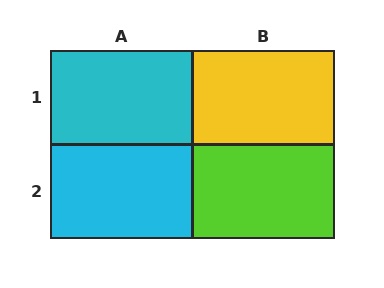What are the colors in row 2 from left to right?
Cyan, lime.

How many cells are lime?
1 cell is lime.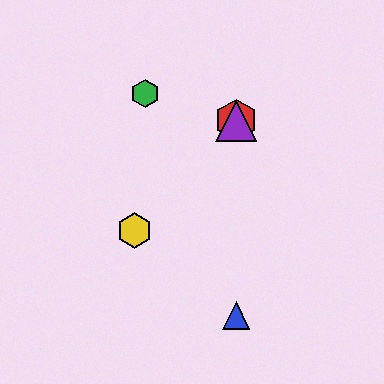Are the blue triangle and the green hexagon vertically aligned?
No, the blue triangle is at x≈236 and the green hexagon is at x≈145.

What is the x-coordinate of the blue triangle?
The blue triangle is at x≈236.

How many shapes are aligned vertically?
3 shapes (the red hexagon, the blue triangle, the purple triangle) are aligned vertically.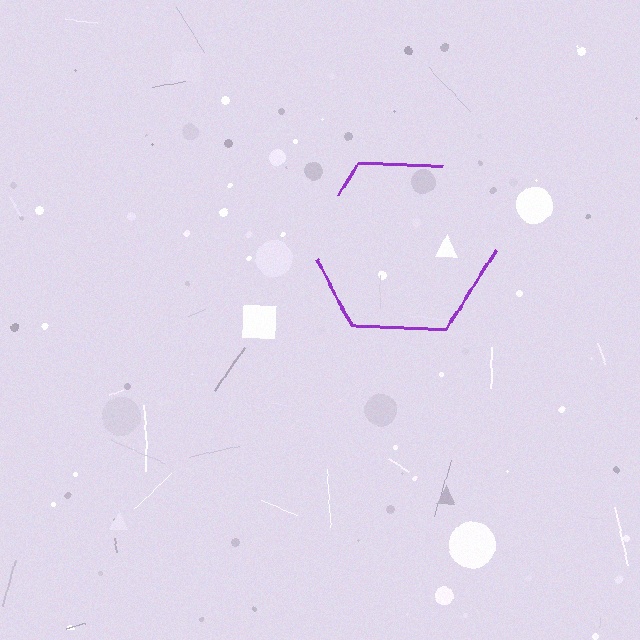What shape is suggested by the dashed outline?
The dashed outline suggests a hexagon.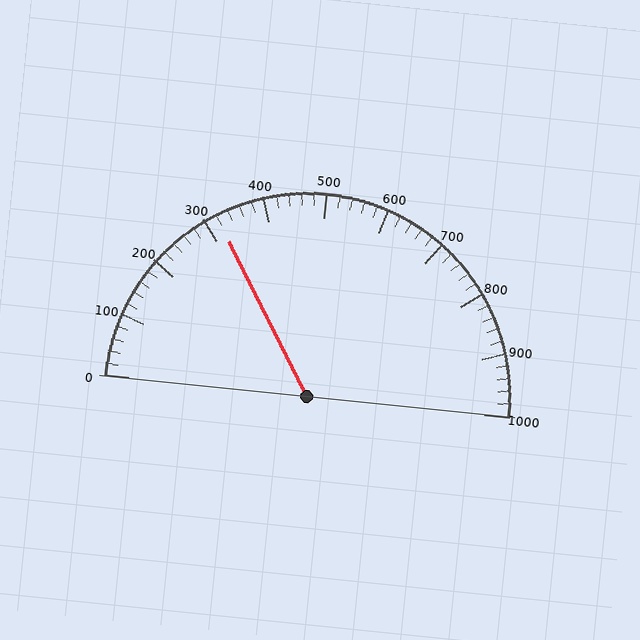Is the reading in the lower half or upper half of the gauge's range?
The reading is in the lower half of the range (0 to 1000).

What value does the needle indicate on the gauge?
The needle indicates approximately 320.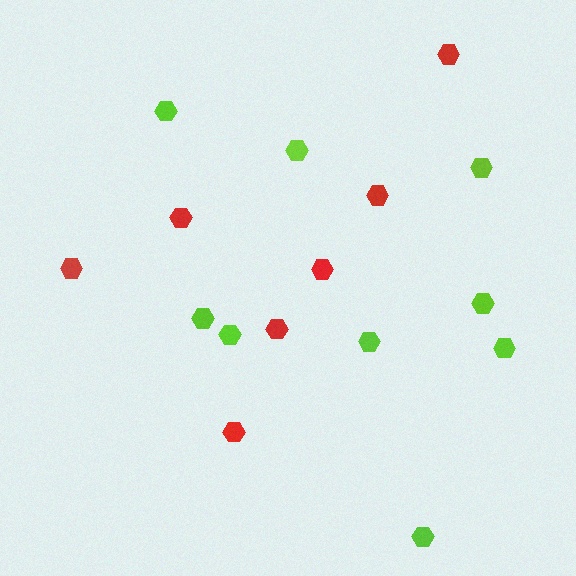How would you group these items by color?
There are 2 groups: one group of lime hexagons (9) and one group of red hexagons (7).